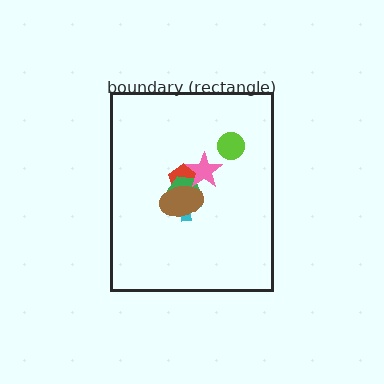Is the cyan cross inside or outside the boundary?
Inside.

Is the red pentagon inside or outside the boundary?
Inside.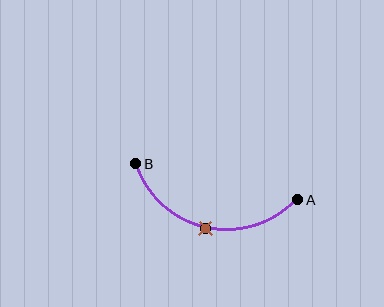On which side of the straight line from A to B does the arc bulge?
The arc bulges below the straight line connecting A and B.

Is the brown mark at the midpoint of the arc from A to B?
Yes. The brown mark lies on the arc at equal arc-length from both A and B — it is the arc midpoint.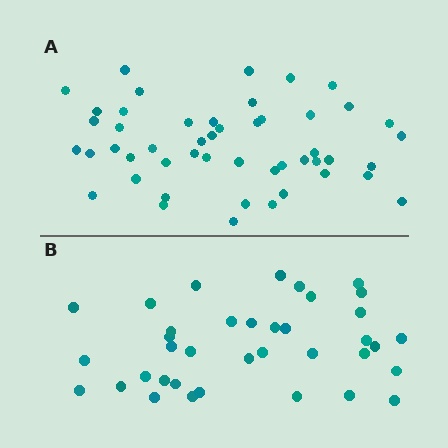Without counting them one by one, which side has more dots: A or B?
Region A (the top region) has more dots.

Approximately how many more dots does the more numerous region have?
Region A has roughly 12 or so more dots than region B.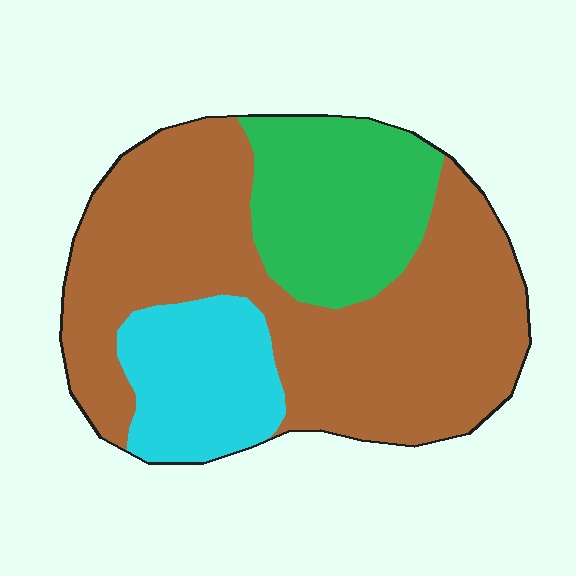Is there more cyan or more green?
Green.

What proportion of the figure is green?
Green covers roughly 20% of the figure.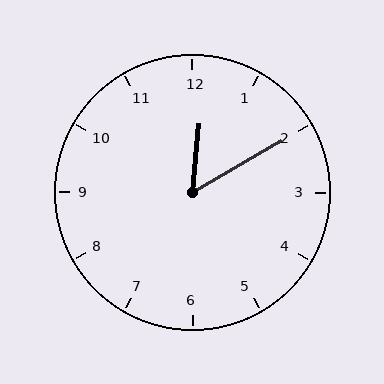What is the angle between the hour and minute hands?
Approximately 55 degrees.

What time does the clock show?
12:10.